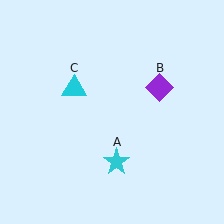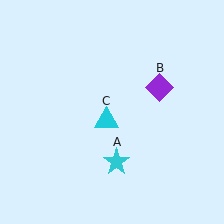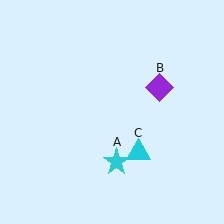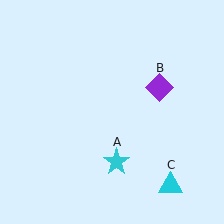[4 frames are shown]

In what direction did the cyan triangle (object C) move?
The cyan triangle (object C) moved down and to the right.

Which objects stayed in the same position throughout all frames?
Cyan star (object A) and purple diamond (object B) remained stationary.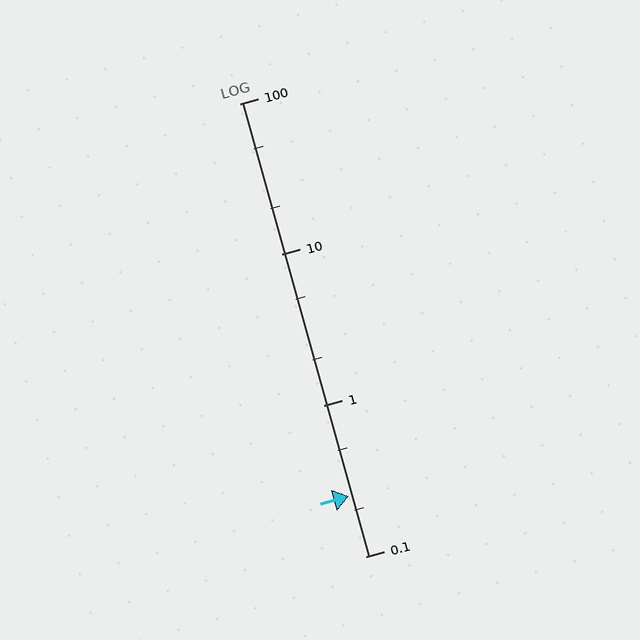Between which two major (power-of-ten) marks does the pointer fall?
The pointer is between 0.1 and 1.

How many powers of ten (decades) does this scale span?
The scale spans 3 decades, from 0.1 to 100.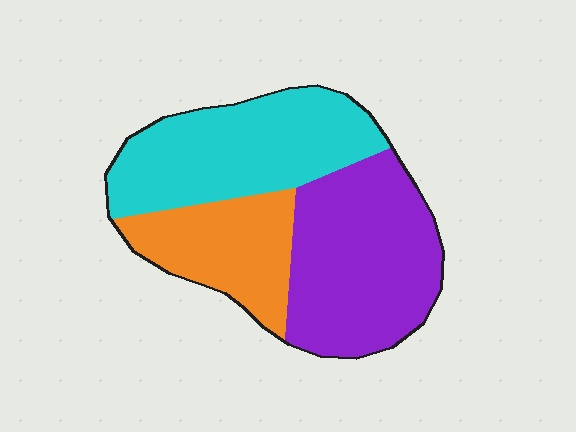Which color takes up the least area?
Orange, at roughly 25%.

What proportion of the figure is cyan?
Cyan takes up about three eighths (3/8) of the figure.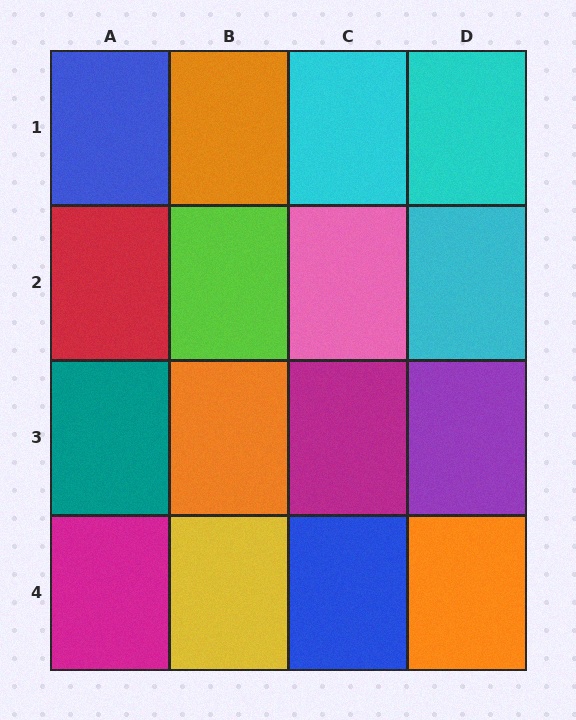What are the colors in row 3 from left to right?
Teal, orange, magenta, purple.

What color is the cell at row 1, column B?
Orange.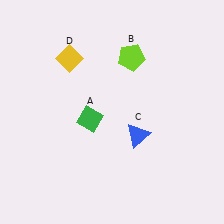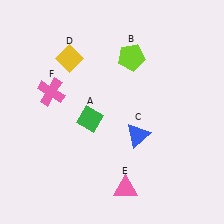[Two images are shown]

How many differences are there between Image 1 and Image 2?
There are 2 differences between the two images.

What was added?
A pink triangle (E), a pink cross (F) were added in Image 2.